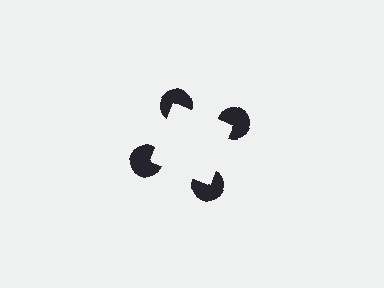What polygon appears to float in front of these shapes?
An illusory square — its edges are inferred from the aligned wedge cuts in the pac-man discs, not physically drawn.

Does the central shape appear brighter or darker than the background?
It typically appears slightly brighter than the background, even though no actual brightness change is drawn.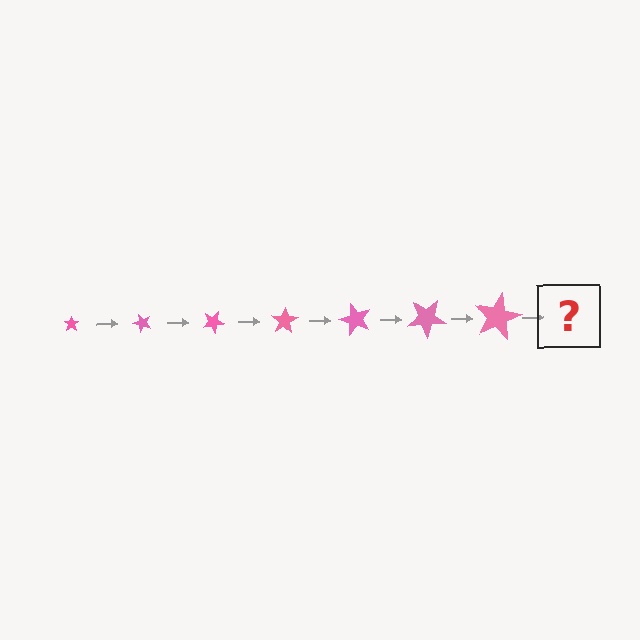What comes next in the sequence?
The next element should be a star, larger than the previous one and rotated 350 degrees from the start.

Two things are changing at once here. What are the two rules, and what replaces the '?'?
The two rules are that the star grows larger each step and it rotates 50 degrees each step. The '?' should be a star, larger than the previous one and rotated 350 degrees from the start.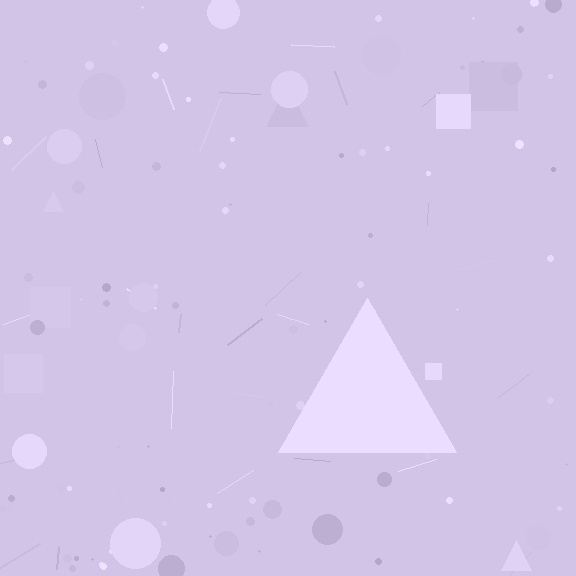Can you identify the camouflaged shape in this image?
The camouflaged shape is a triangle.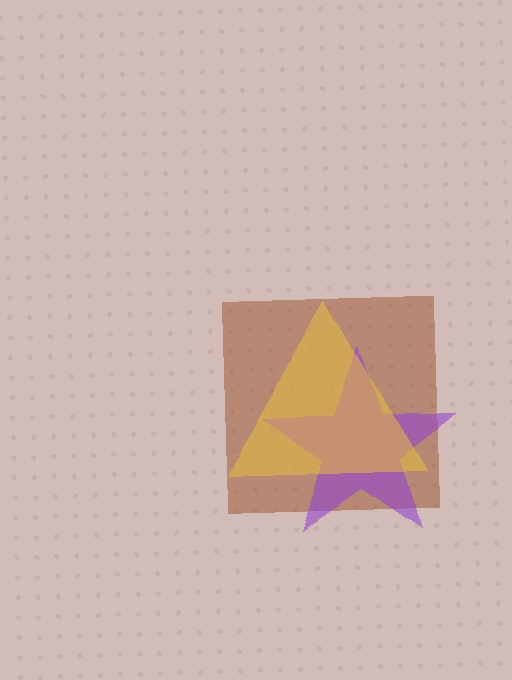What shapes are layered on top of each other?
The layered shapes are: a brown square, a purple star, a yellow triangle.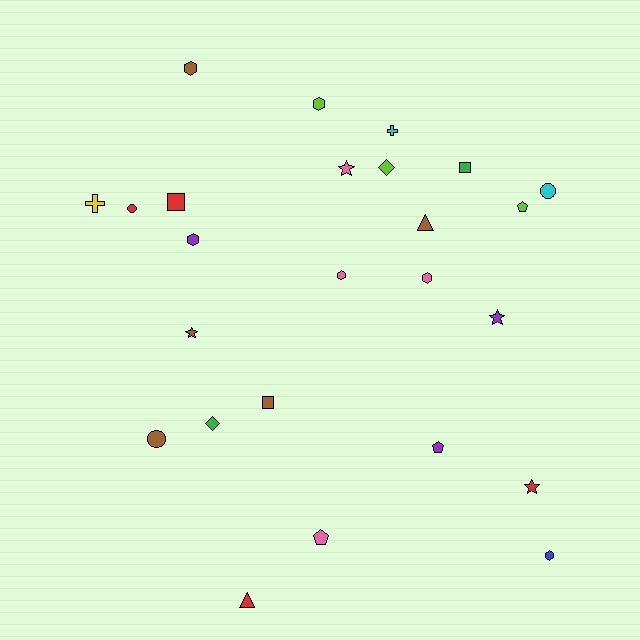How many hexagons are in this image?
There are 6 hexagons.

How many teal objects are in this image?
There are no teal objects.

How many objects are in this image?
There are 25 objects.